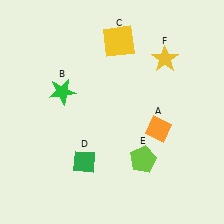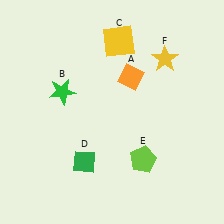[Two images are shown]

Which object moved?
The orange diamond (A) moved up.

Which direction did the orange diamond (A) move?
The orange diamond (A) moved up.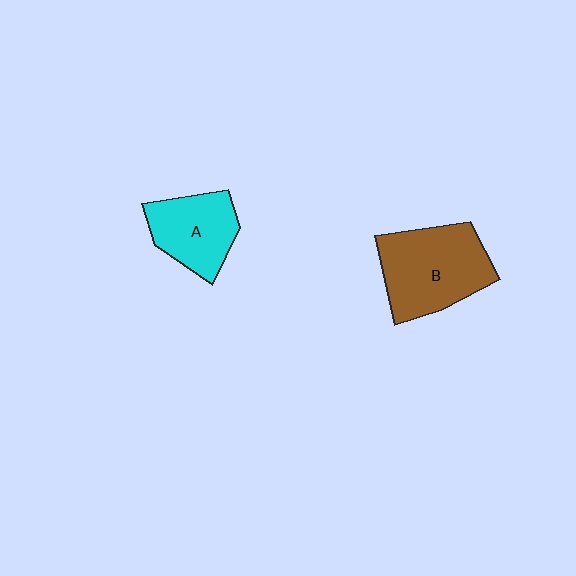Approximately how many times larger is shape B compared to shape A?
Approximately 1.4 times.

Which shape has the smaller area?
Shape A (cyan).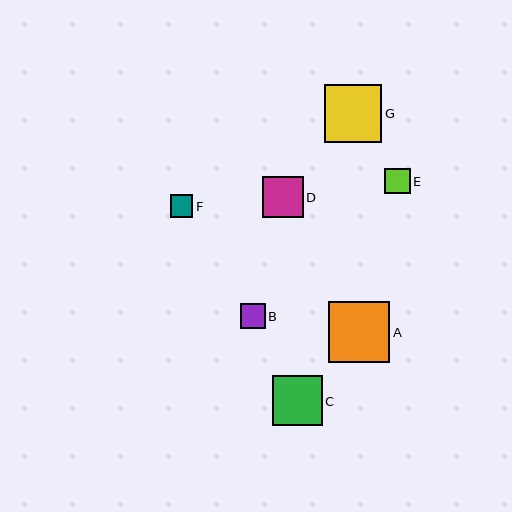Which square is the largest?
Square A is the largest with a size of approximately 61 pixels.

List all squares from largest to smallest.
From largest to smallest: A, G, C, D, E, B, F.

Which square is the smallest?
Square F is the smallest with a size of approximately 22 pixels.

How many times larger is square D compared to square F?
Square D is approximately 1.8 times the size of square F.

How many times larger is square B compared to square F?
Square B is approximately 1.1 times the size of square F.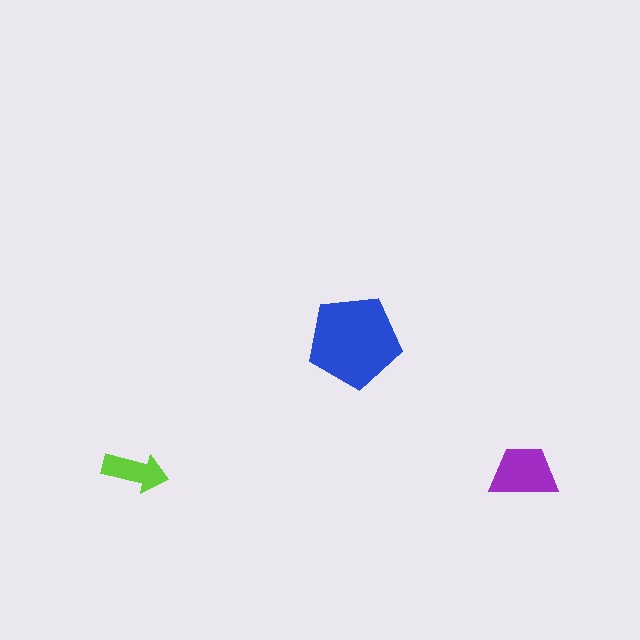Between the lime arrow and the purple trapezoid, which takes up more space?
The purple trapezoid.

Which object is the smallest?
The lime arrow.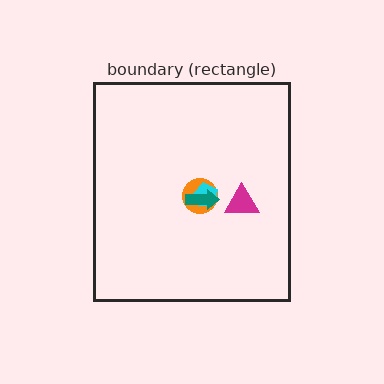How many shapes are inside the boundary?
4 inside, 0 outside.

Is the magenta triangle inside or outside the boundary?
Inside.